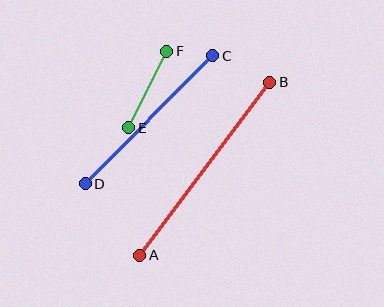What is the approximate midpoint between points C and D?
The midpoint is at approximately (149, 120) pixels.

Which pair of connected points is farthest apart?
Points A and B are farthest apart.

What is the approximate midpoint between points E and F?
The midpoint is at approximately (148, 89) pixels.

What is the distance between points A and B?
The distance is approximately 216 pixels.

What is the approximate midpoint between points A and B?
The midpoint is at approximately (205, 169) pixels.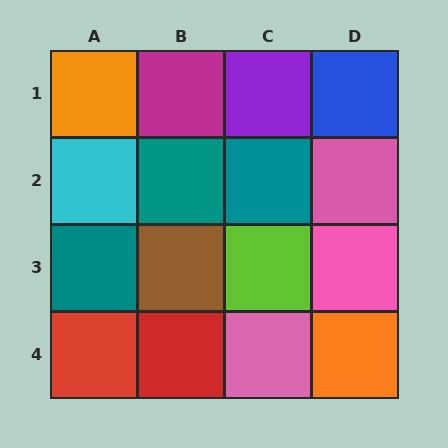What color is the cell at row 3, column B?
Brown.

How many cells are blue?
1 cell is blue.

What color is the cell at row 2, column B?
Teal.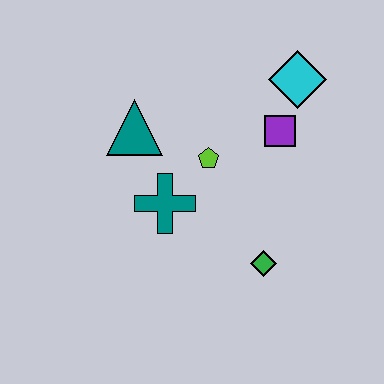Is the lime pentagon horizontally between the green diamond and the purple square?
No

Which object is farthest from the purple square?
The teal triangle is farthest from the purple square.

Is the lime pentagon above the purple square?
No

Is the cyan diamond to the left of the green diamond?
No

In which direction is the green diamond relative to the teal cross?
The green diamond is to the right of the teal cross.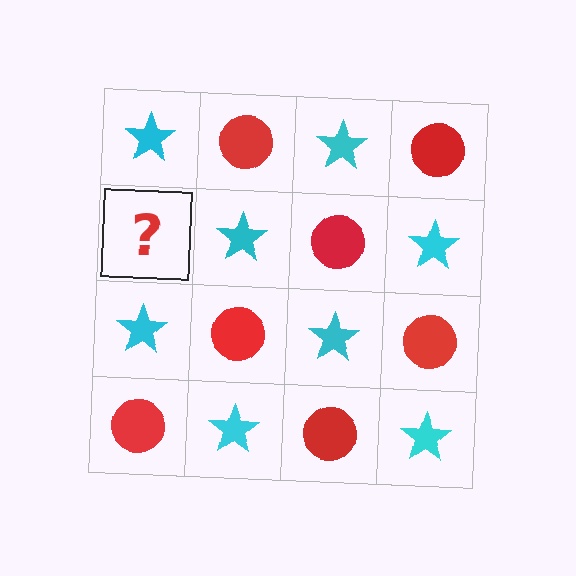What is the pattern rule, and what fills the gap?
The rule is that it alternates cyan star and red circle in a checkerboard pattern. The gap should be filled with a red circle.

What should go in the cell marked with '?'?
The missing cell should contain a red circle.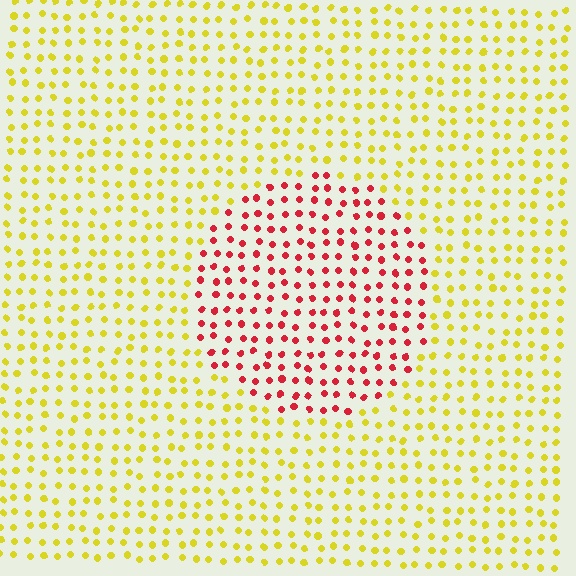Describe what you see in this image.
The image is filled with small yellow elements in a uniform arrangement. A circle-shaped region is visible where the elements are tinted to a slightly different hue, forming a subtle color boundary.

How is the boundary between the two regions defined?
The boundary is defined purely by a slight shift in hue (about 67 degrees). Spacing, size, and orientation are identical on both sides.